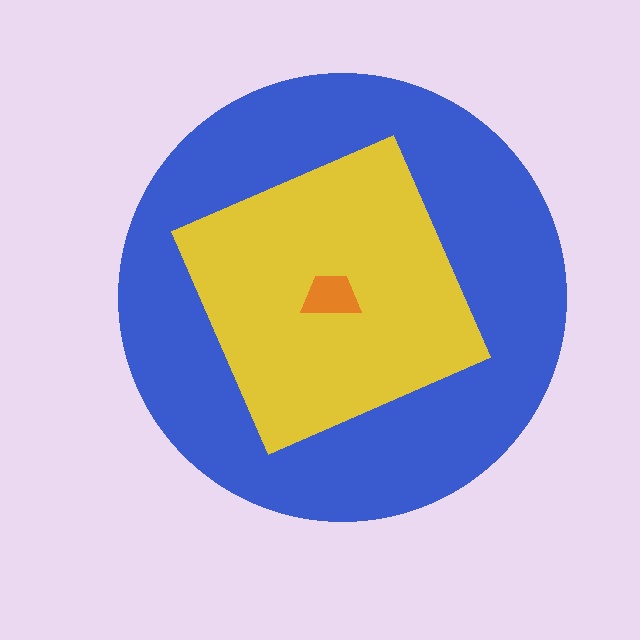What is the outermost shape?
The blue circle.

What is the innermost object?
The orange trapezoid.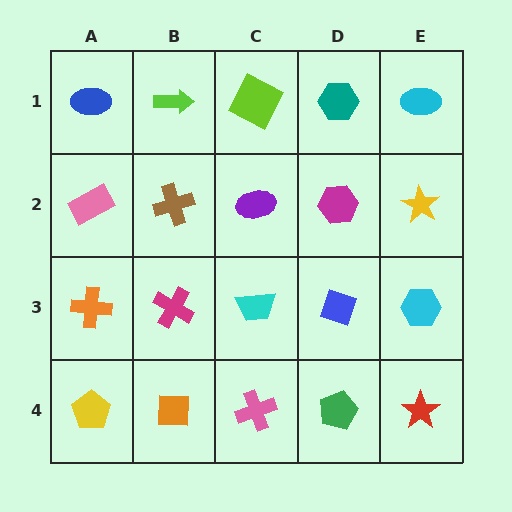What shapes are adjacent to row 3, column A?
A pink rectangle (row 2, column A), a yellow pentagon (row 4, column A), a magenta cross (row 3, column B).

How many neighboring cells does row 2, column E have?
3.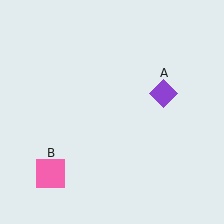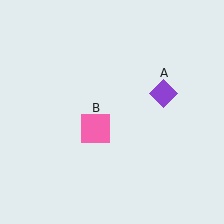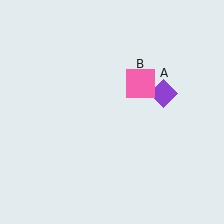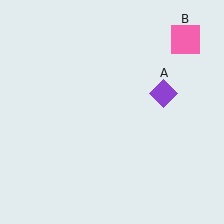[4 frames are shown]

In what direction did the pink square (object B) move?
The pink square (object B) moved up and to the right.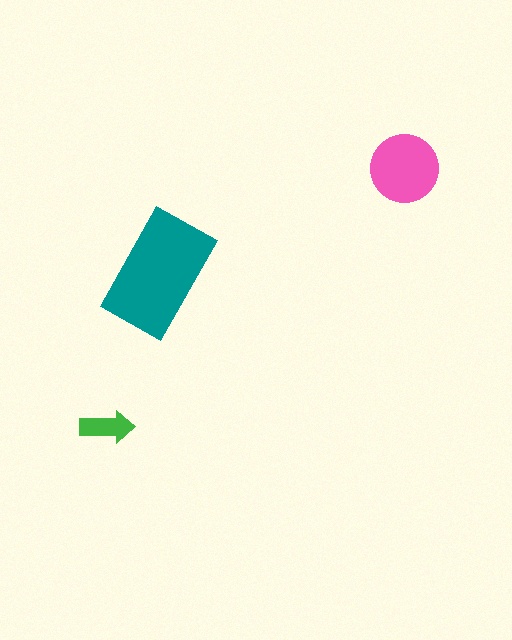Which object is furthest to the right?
The pink circle is rightmost.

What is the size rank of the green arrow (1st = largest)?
3rd.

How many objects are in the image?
There are 3 objects in the image.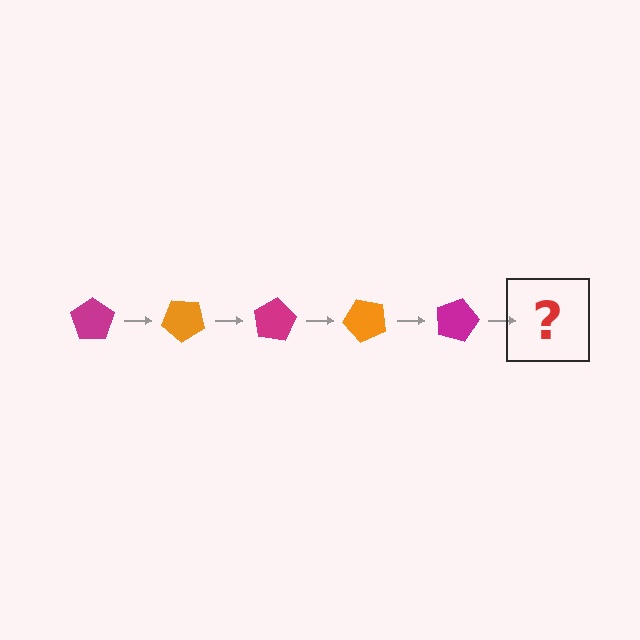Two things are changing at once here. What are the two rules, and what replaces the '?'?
The two rules are that it rotates 40 degrees each step and the color cycles through magenta and orange. The '?' should be an orange pentagon, rotated 200 degrees from the start.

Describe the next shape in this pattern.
It should be an orange pentagon, rotated 200 degrees from the start.